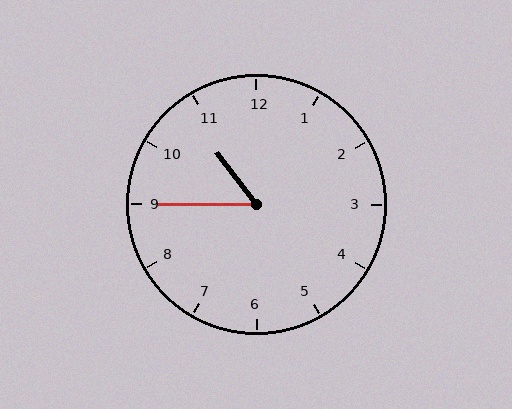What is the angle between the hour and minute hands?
Approximately 52 degrees.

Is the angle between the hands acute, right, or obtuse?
It is acute.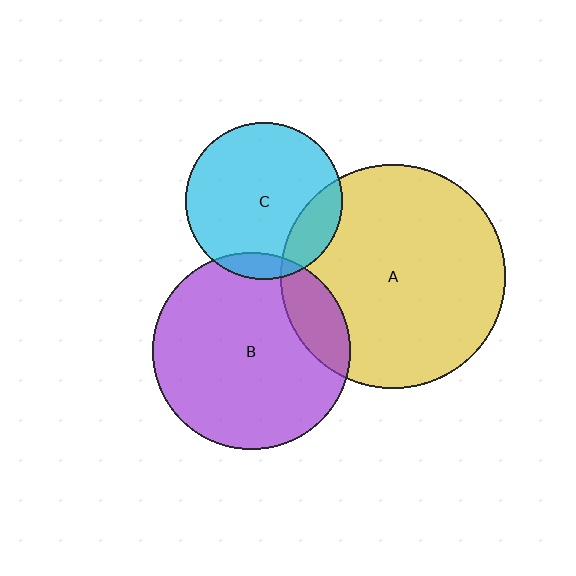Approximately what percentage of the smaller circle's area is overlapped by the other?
Approximately 10%.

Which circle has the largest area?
Circle A (yellow).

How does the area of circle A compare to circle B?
Approximately 1.3 times.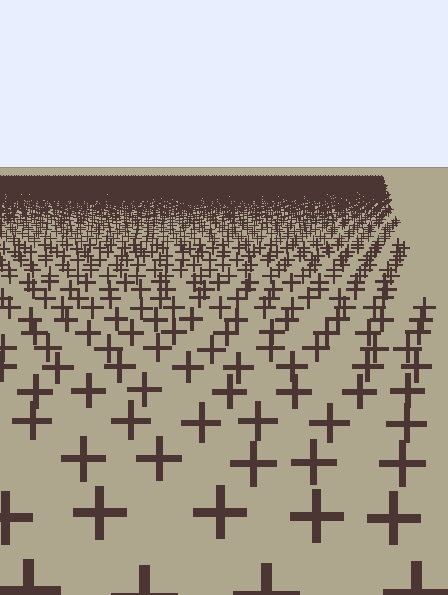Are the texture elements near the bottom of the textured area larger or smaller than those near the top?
Larger. Near the bottom, elements are closer to the viewer and appear at a bigger on-screen size.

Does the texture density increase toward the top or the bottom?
Density increases toward the top.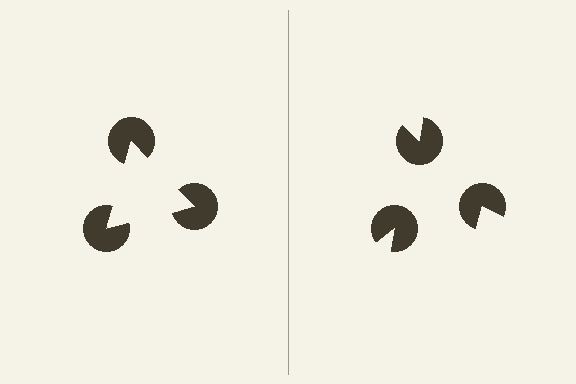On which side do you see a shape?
An illusory triangle appears on the left side. On the right side the wedge cuts are rotated, so no coherent shape forms.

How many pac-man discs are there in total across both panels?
6 — 3 on each side.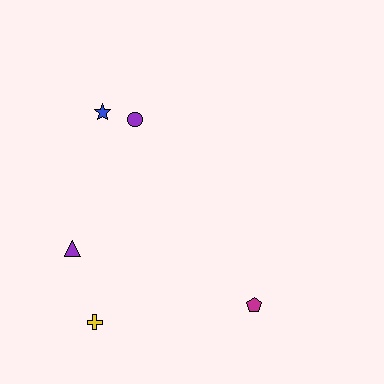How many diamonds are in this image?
There are no diamonds.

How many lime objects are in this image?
There are no lime objects.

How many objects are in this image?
There are 5 objects.